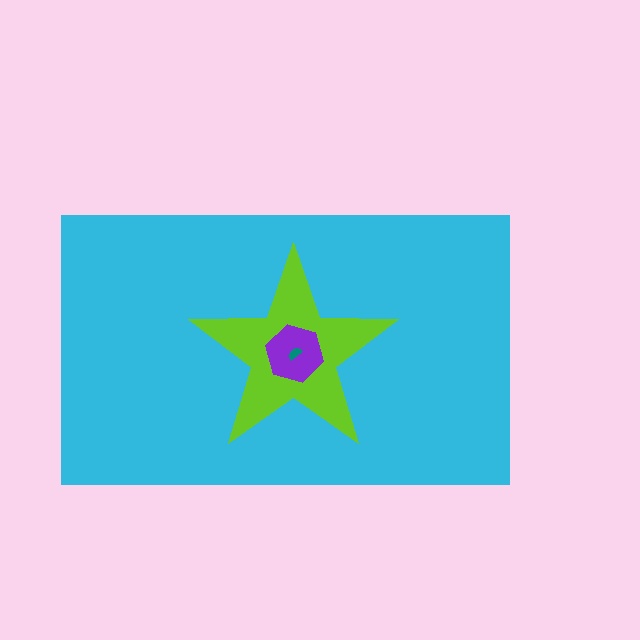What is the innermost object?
The teal semicircle.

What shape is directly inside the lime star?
The purple hexagon.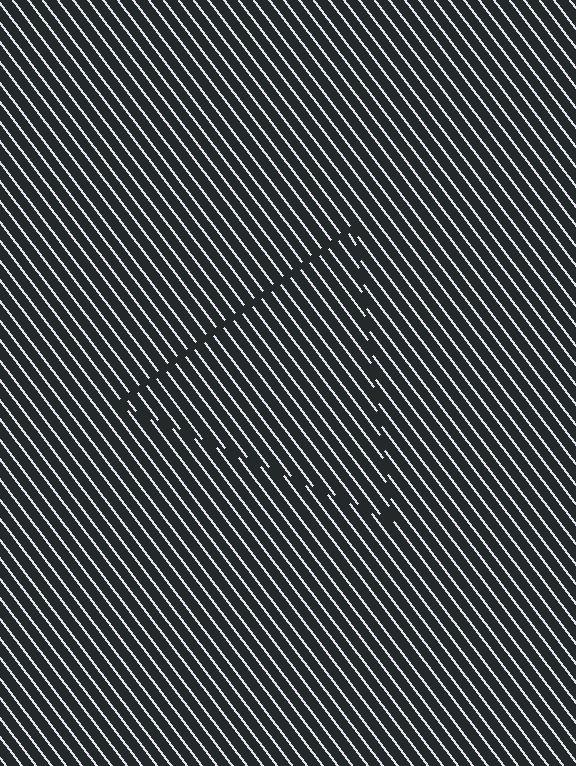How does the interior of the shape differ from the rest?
The interior of the shape contains the same grating, shifted by half a period — the contour is defined by the phase discontinuity where line-ends from the inner and outer gratings abut.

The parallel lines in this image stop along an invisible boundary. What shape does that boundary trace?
An illusory triangle. The interior of the shape contains the same grating, shifted by half a period — the contour is defined by the phase discontinuity where line-ends from the inner and outer gratings abut.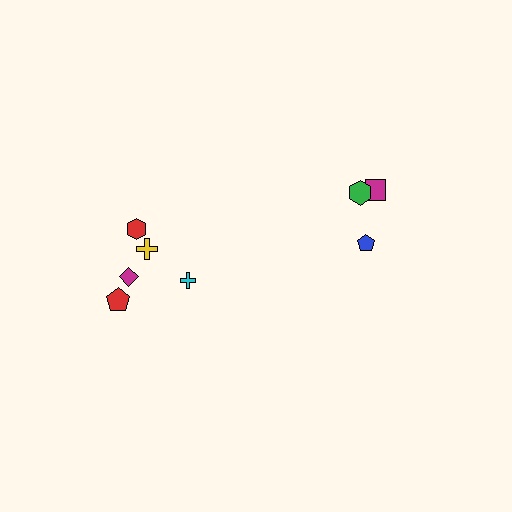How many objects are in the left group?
There are 5 objects.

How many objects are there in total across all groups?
There are 8 objects.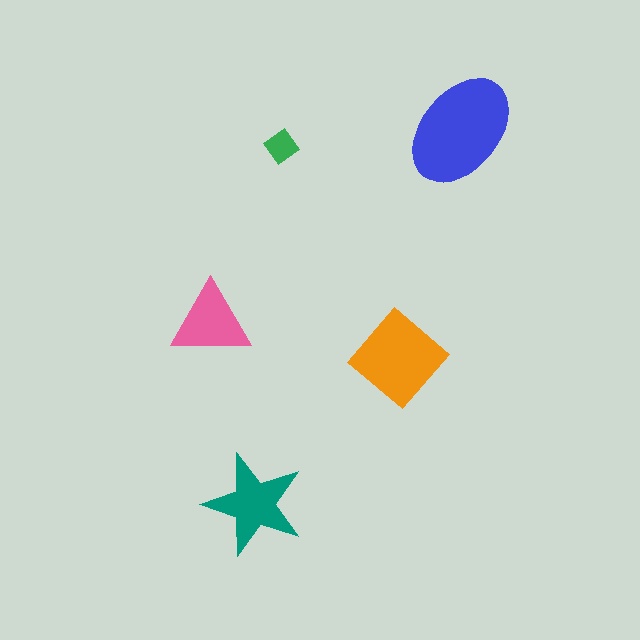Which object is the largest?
The blue ellipse.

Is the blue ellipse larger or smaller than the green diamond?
Larger.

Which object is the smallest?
The green diamond.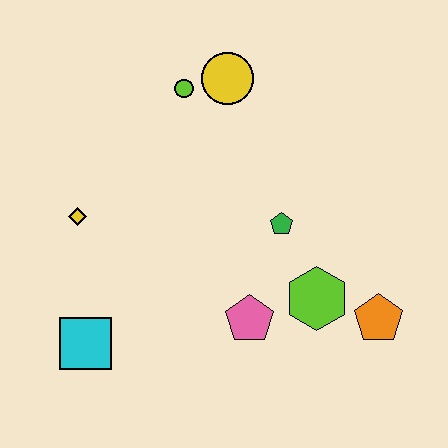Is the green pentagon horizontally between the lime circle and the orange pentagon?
Yes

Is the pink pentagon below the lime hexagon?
Yes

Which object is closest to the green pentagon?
The lime hexagon is closest to the green pentagon.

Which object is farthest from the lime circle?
The orange pentagon is farthest from the lime circle.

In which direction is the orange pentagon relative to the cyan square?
The orange pentagon is to the right of the cyan square.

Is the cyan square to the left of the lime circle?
Yes